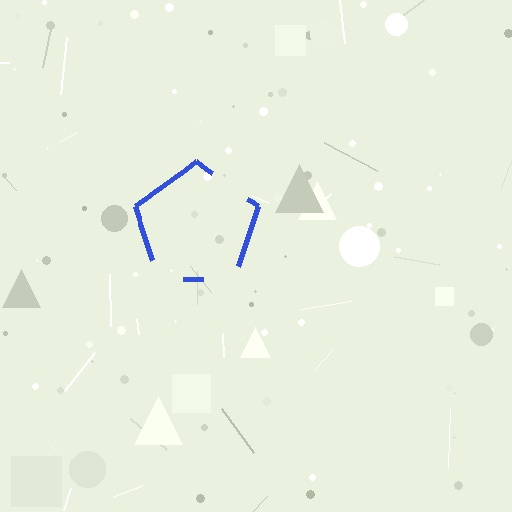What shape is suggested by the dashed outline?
The dashed outline suggests a pentagon.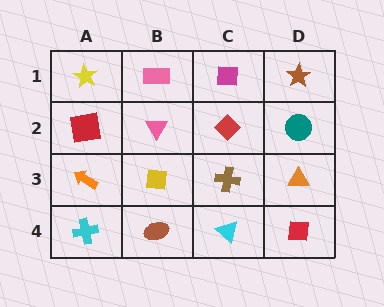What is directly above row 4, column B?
A yellow square.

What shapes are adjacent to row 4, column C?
A brown cross (row 3, column C), a brown ellipse (row 4, column B), a red square (row 4, column D).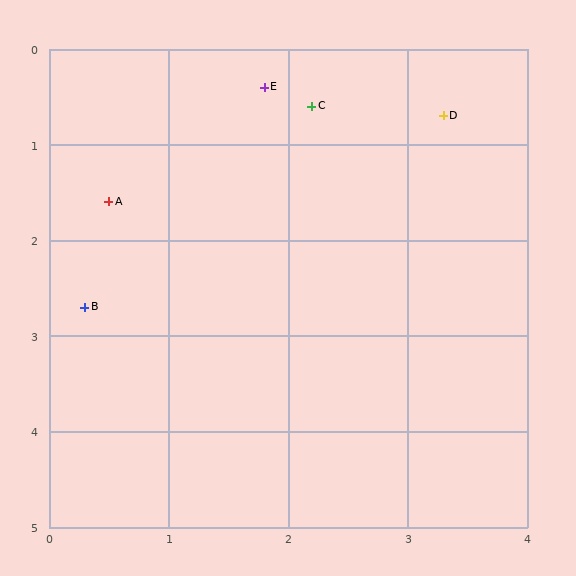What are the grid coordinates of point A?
Point A is at approximately (0.5, 1.6).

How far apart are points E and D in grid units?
Points E and D are about 1.5 grid units apart.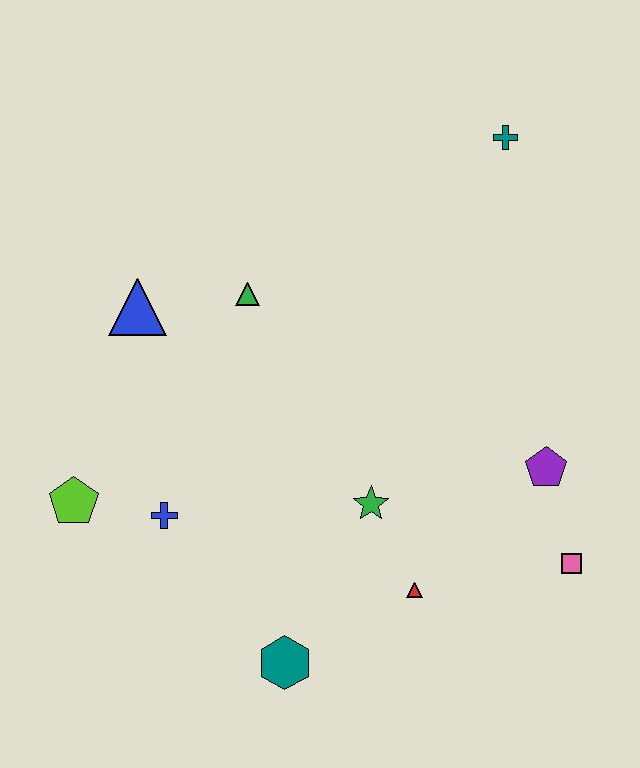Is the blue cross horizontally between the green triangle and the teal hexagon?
No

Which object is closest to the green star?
The red triangle is closest to the green star.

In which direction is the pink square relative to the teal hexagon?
The pink square is to the right of the teal hexagon.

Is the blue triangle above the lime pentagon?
Yes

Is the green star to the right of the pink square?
No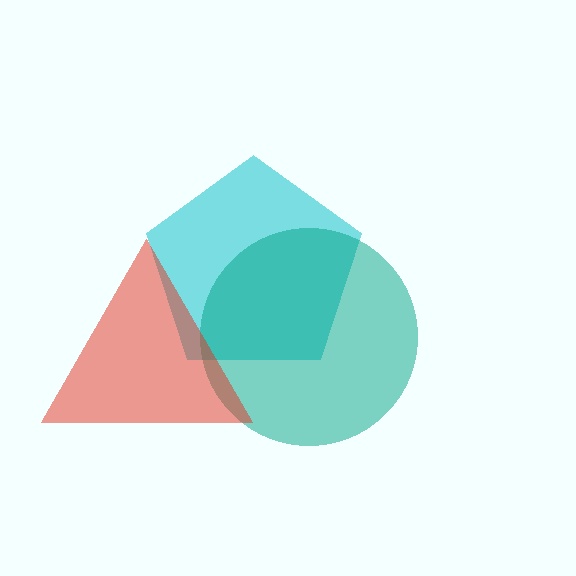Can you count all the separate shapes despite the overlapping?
Yes, there are 3 separate shapes.